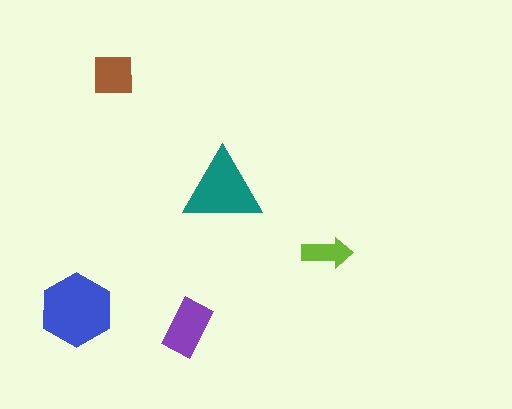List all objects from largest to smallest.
The blue hexagon, the teal triangle, the purple rectangle, the brown square, the lime arrow.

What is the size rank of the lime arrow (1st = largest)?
5th.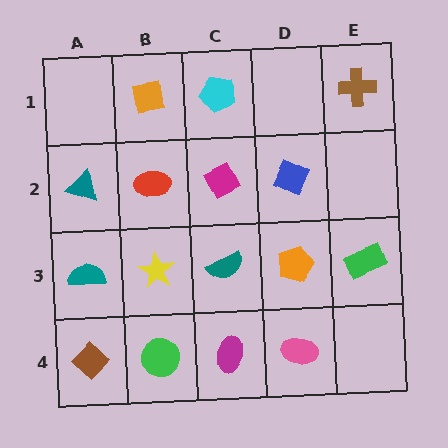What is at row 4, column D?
A pink ellipse.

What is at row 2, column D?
A blue diamond.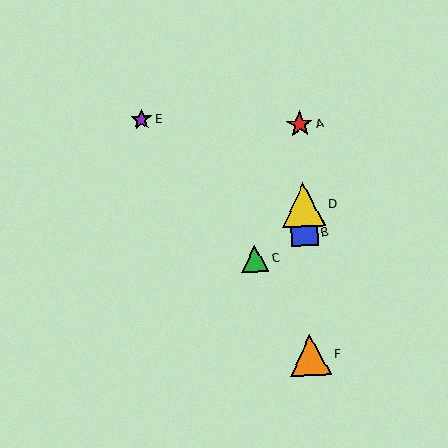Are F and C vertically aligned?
No, F is at x≈310 and C is at x≈255.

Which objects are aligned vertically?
Objects A, B, D, F are aligned vertically.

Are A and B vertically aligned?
Yes, both are at x≈300.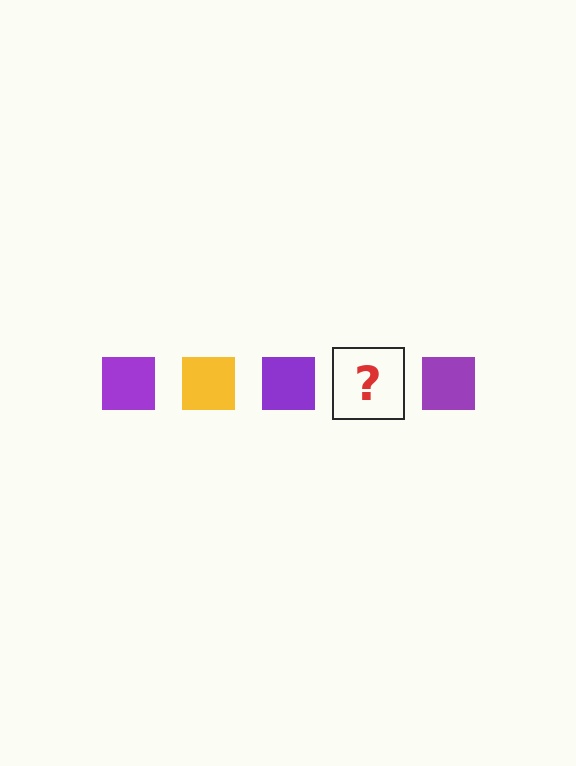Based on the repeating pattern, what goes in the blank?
The blank should be a yellow square.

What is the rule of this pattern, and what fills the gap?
The rule is that the pattern cycles through purple, yellow squares. The gap should be filled with a yellow square.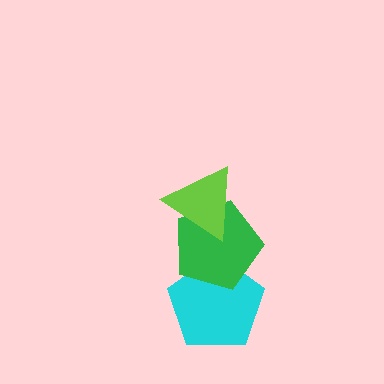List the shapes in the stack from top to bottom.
From top to bottom: the lime triangle, the green pentagon, the cyan pentagon.